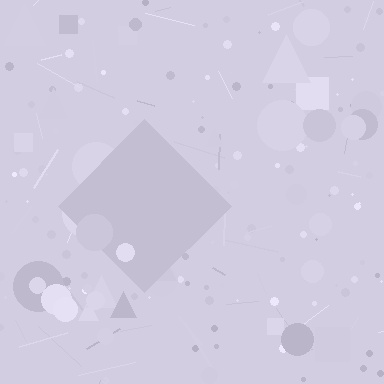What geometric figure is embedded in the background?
A diamond is embedded in the background.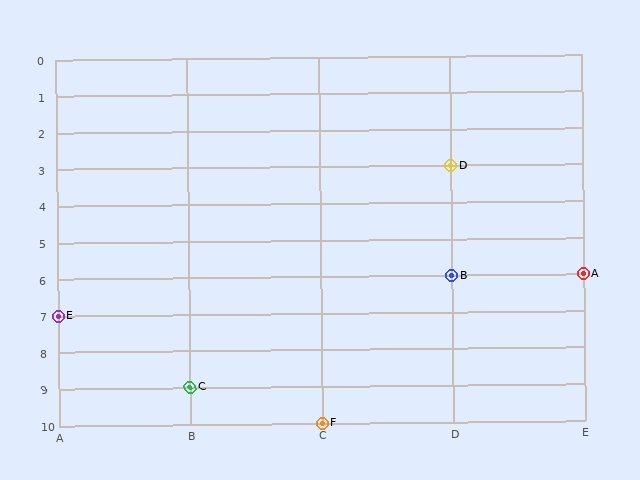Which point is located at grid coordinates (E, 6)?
Point A is at (E, 6).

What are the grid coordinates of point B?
Point B is at grid coordinates (D, 6).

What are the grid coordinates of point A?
Point A is at grid coordinates (E, 6).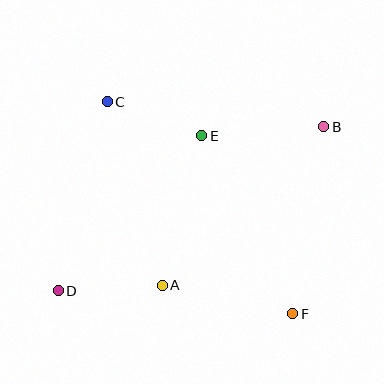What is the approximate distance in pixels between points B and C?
The distance between B and C is approximately 218 pixels.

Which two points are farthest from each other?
Points B and D are farthest from each other.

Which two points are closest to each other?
Points C and E are closest to each other.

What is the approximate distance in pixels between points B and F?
The distance between B and F is approximately 189 pixels.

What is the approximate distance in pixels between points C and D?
The distance between C and D is approximately 195 pixels.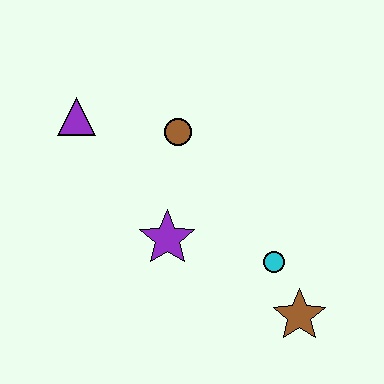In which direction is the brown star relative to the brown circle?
The brown star is below the brown circle.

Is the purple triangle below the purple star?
No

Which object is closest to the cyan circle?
The brown star is closest to the cyan circle.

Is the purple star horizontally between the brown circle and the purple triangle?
Yes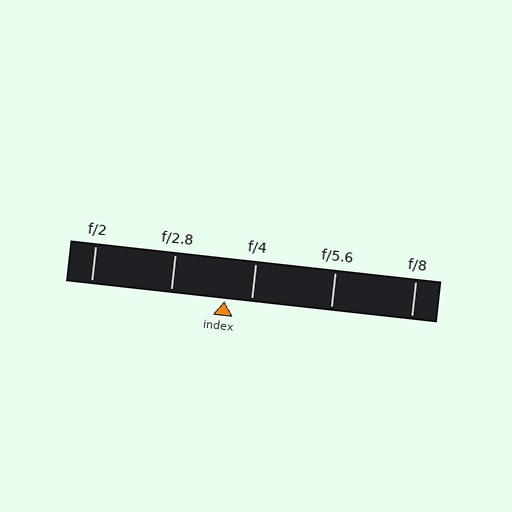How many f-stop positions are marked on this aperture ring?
There are 5 f-stop positions marked.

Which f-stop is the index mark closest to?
The index mark is closest to f/4.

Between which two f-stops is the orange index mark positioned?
The index mark is between f/2.8 and f/4.